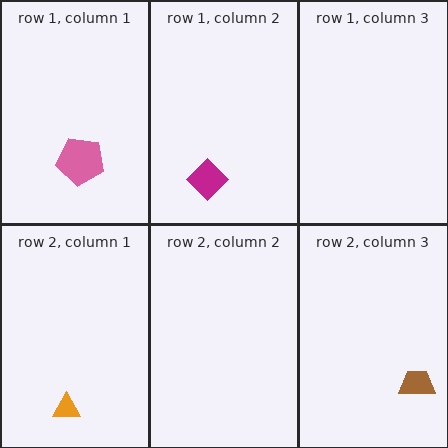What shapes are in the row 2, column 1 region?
The orange triangle.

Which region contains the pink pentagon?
The row 1, column 1 region.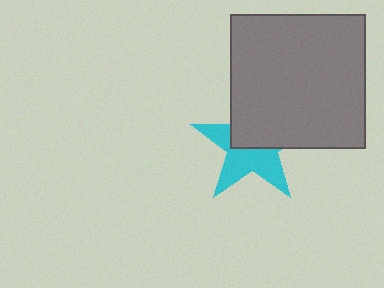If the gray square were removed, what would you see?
You would see the complete cyan star.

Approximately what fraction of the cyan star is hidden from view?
Roughly 49% of the cyan star is hidden behind the gray square.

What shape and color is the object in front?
The object in front is a gray square.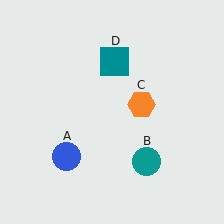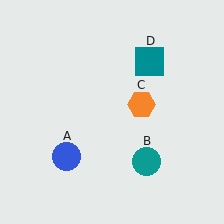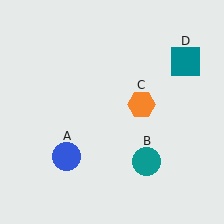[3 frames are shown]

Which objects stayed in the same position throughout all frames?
Blue circle (object A) and teal circle (object B) and orange hexagon (object C) remained stationary.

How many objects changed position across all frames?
1 object changed position: teal square (object D).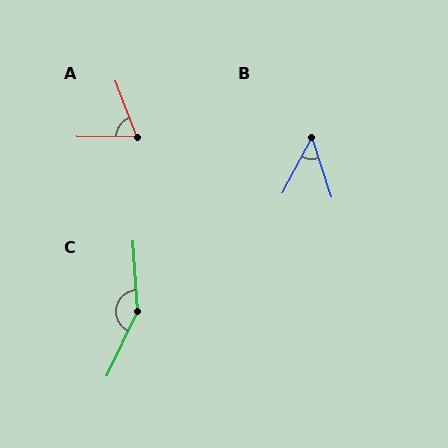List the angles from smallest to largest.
B (46°), A (69°), C (151°).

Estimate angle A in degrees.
Approximately 69 degrees.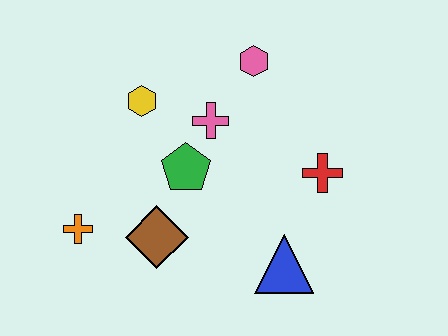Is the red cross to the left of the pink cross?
No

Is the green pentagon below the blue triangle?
No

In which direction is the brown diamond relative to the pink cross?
The brown diamond is below the pink cross.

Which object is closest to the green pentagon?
The pink cross is closest to the green pentagon.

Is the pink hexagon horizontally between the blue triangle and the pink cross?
Yes